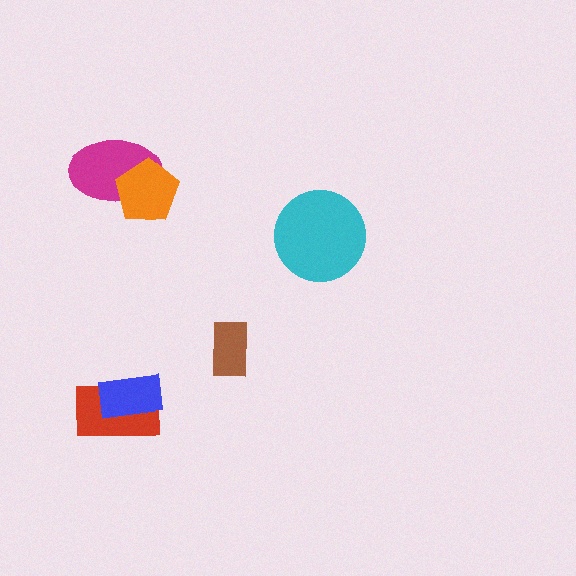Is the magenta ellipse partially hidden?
Yes, it is partially covered by another shape.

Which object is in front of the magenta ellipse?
The orange pentagon is in front of the magenta ellipse.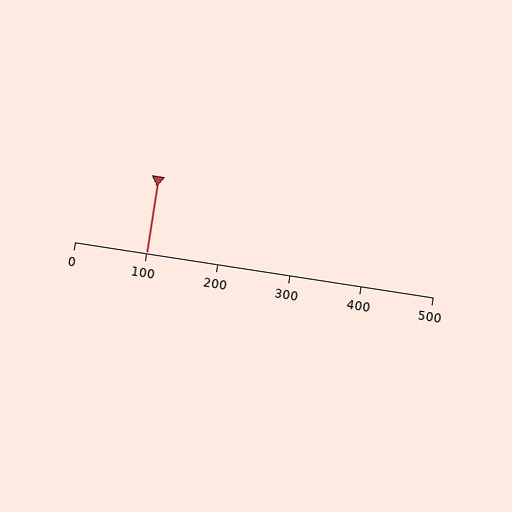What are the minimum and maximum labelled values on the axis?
The axis runs from 0 to 500.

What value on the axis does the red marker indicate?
The marker indicates approximately 100.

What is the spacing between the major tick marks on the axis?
The major ticks are spaced 100 apart.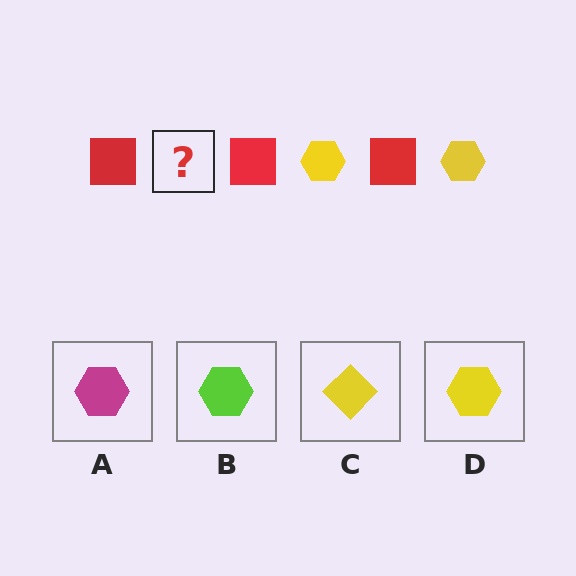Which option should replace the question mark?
Option D.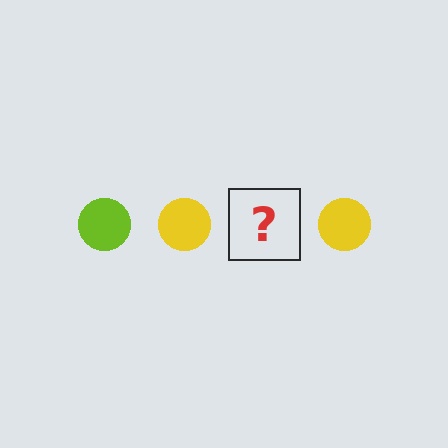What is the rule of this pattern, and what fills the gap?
The rule is that the pattern cycles through lime, yellow circles. The gap should be filled with a lime circle.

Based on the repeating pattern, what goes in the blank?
The blank should be a lime circle.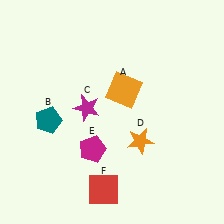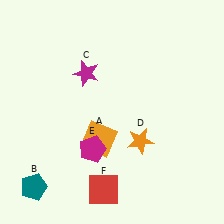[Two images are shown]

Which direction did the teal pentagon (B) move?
The teal pentagon (B) moved down.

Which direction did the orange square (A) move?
The orange square (A) moved down.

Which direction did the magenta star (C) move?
The magenta star (C) moved up.